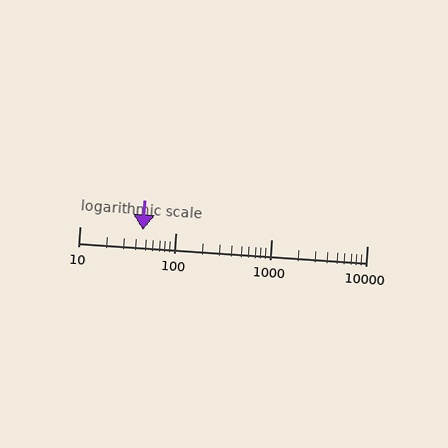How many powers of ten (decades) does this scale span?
The scale spans 3 decades, from 10 to 10000.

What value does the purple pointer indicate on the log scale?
The pointer indicates approximately 46.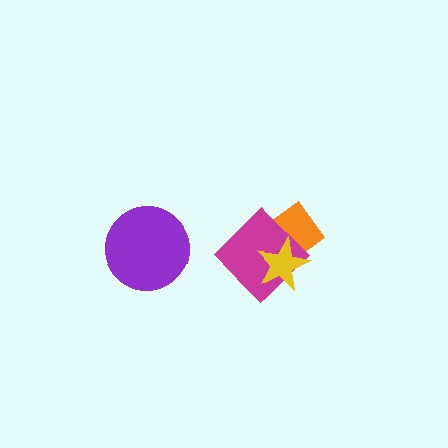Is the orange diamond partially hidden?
Yes, it is partially covered by another shape.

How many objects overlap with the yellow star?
2 objects overlap with the yellow star.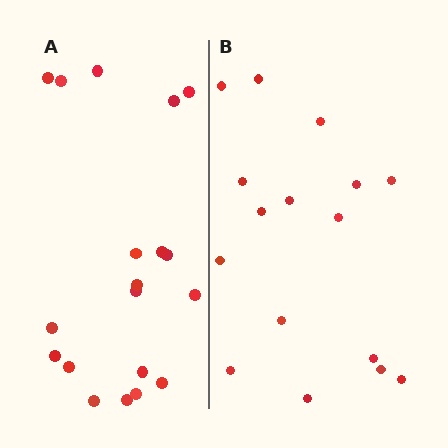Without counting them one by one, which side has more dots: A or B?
Region A (the left region) has more dots.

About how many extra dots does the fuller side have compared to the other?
Region A has just a few more — roughly 2 or 3 more dots than region B.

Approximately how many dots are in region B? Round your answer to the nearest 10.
About 20 dots. (The exact count is 16, which rounds to 20.)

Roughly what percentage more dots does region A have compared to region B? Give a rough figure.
About 20% more.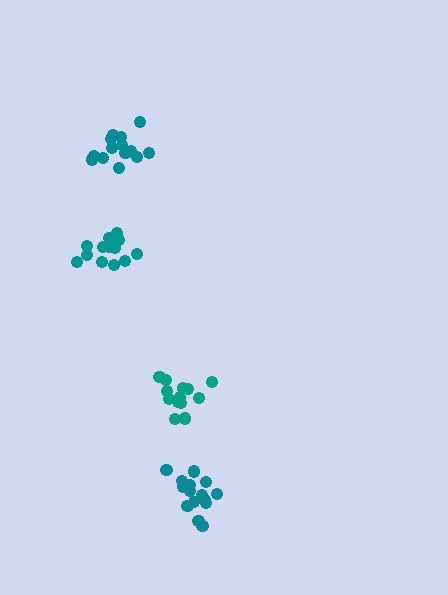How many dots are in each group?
Group 1: 14 dots, Group 2: 13 dots, Group 3: 16 dots, Group 4: 13 dots (56 total).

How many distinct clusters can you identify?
There are 4 distinct clusters.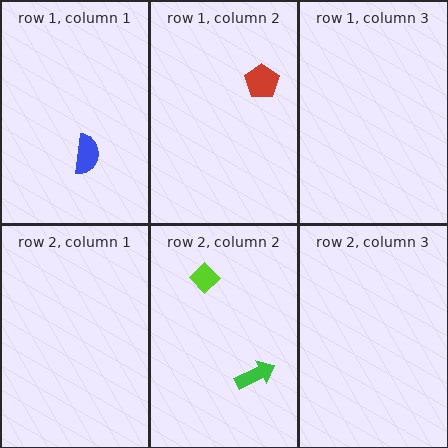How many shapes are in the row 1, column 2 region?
1.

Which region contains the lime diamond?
The row 2, column 2 region.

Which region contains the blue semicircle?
The row 1, column 1 region.